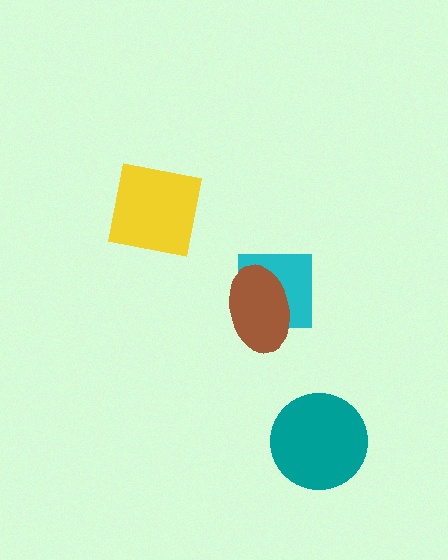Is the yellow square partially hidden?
No, no other shape covers it.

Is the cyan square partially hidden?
Yes, it is partially covered by another shape.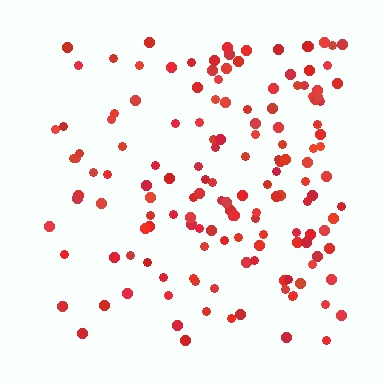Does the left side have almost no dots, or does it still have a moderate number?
Still a moderate number, just noticeably fewer than the right.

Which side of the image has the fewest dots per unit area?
The left.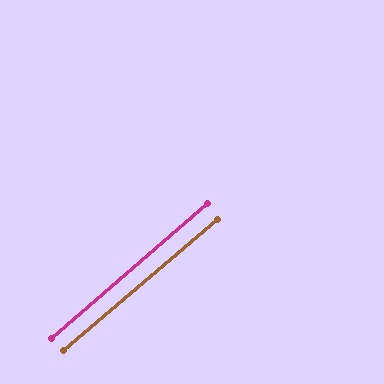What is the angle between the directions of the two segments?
Approximately 0 degrees.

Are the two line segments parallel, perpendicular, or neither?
Parallel — their directions differ by only 0.4°.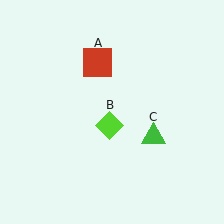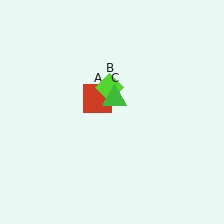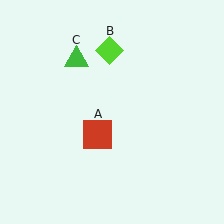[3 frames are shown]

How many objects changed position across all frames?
3 objects changed position: red square (object A), lime diamond (object B), green triangle (object C).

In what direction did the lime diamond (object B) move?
The lime diamond (object B) moved up.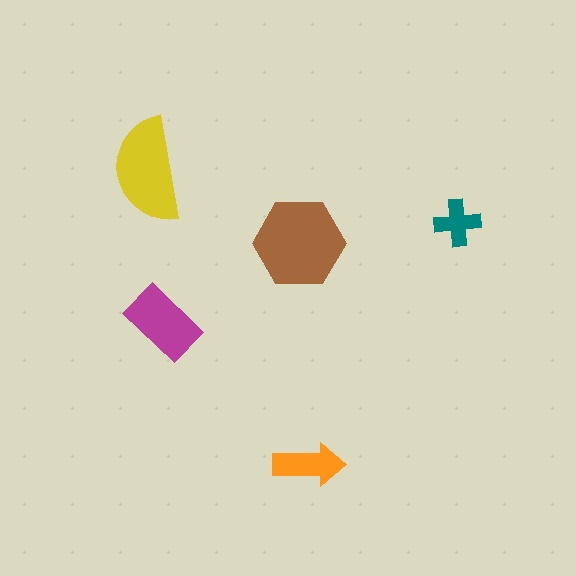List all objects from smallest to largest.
The teal cross, the orange arrow, the magenta rectangle, the yellow semicircle, the brown hexagon.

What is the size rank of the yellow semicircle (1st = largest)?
2nd.